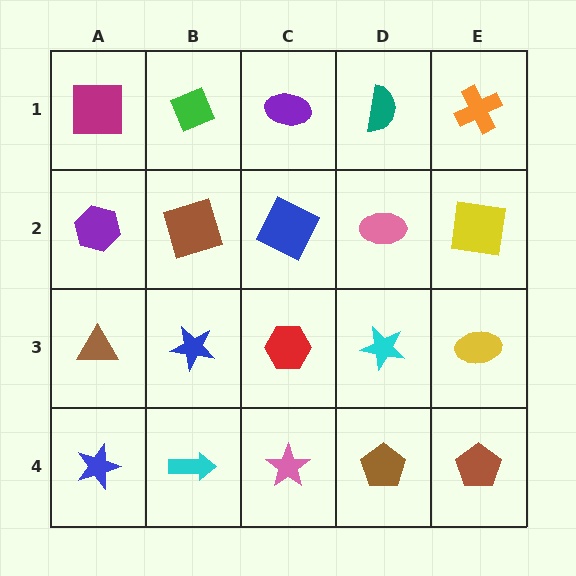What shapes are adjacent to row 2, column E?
An orange cross (row 1, column E), a yellow ellipse (row 3, column E), a pink ellipse (row 2, column D).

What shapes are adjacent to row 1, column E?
A yellow square (row 2, column E), a teal semicircle (row 1, column D).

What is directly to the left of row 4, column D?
A pink star.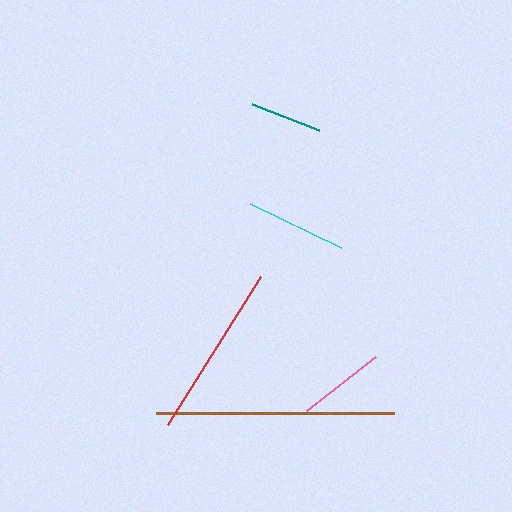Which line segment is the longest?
The brown line is the longest at approximately 238 pixels.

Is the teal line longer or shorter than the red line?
The red line is longer than the teal line.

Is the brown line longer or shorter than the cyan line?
The brown line is longer than the cyan line.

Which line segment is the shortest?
The teal line is the shortest at approximately 72 pixels.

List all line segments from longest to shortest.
From longest to shortest: brown, red, cyan, pink, teal.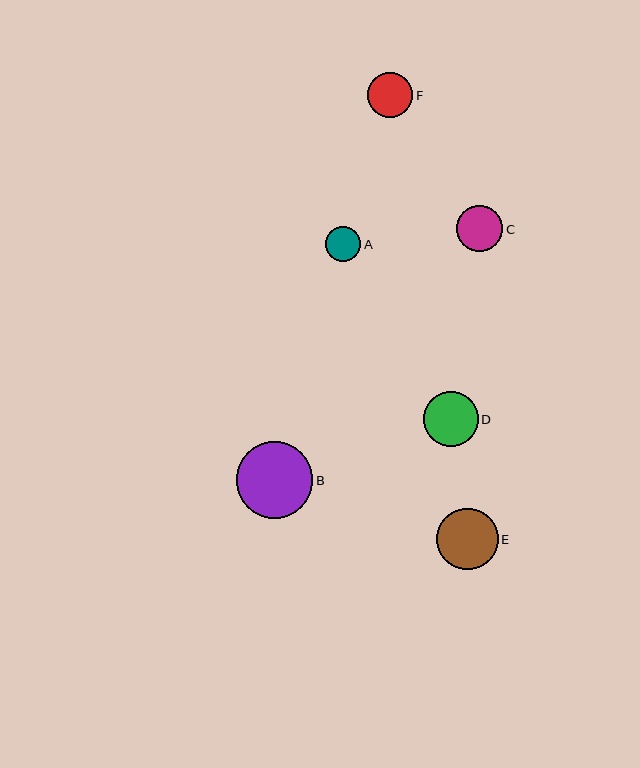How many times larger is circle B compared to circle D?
Circle B is approximately 1.4 times the size of circle D.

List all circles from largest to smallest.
From largest to smallest: B, E, D, C, F, A.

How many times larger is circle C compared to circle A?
Circle C is approximately 1.3 times the size of circle A.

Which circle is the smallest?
Circle A is the smallest with a size of approximately 35 pixels.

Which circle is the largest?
Circle B is the largest with a size of approximately 77 pixels.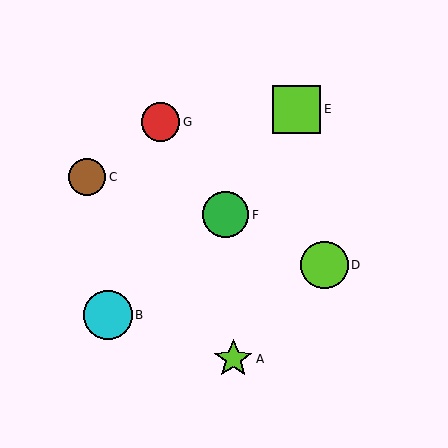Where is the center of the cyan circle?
The center of the cyan circle is at (108, 315).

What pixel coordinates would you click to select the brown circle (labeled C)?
Click at (87, 177) to select the brown circle C.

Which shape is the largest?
The cyan circle (labeled B) is the largest.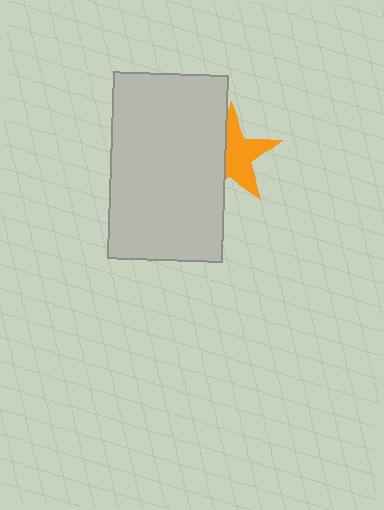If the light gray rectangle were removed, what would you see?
You would see the complete orange star.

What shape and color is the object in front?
The object in front is a light gray rectangle.